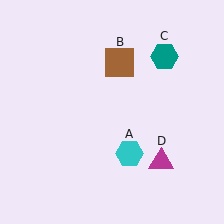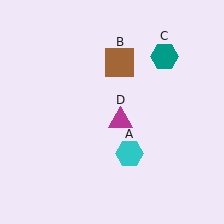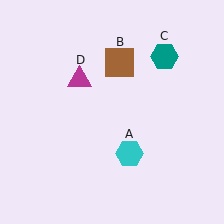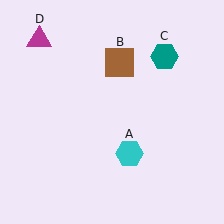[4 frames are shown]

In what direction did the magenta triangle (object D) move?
The magenta triangle (object D) moved up and to the left.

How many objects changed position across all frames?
1 object changed position: magenta triangle (object D).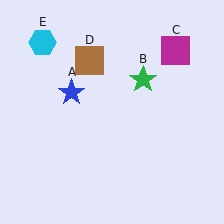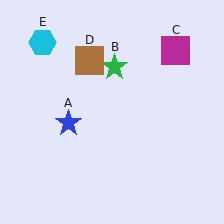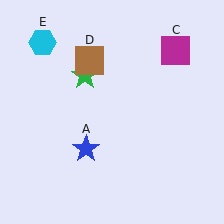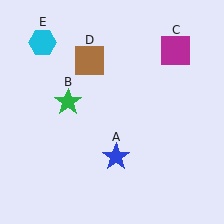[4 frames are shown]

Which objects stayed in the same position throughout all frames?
Magenta square (object C) and brown square (object D) and cyan hexagon (object E) remained stationary.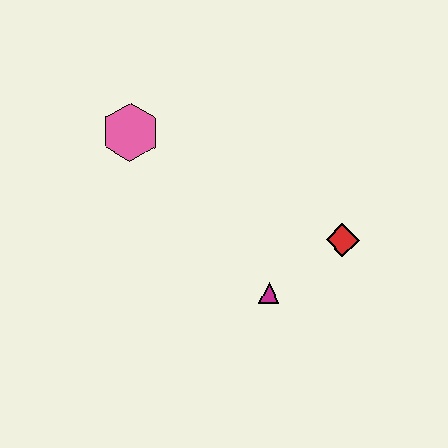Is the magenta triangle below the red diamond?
Yes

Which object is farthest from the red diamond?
The pink hexagon is farthest from the red diamond.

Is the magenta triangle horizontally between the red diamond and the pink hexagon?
Yes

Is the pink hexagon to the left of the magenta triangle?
Yes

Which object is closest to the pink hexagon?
The magenta triangle is closest to the pink hexagon.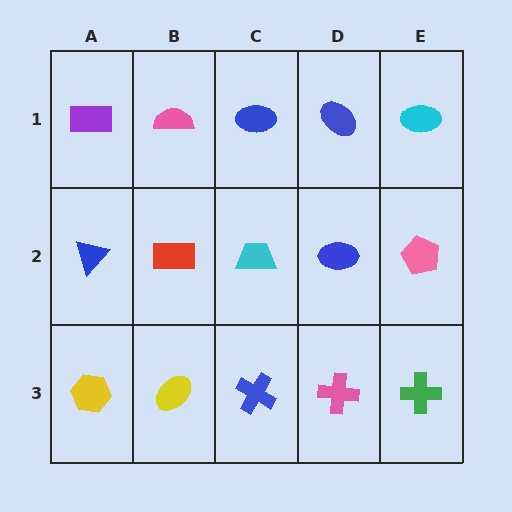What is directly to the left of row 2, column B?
A blue triangle.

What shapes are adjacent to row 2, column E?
A cyan ellipse (row 1, column E), a green cross (row 3, column E), a blue ellipse (row 2, column D).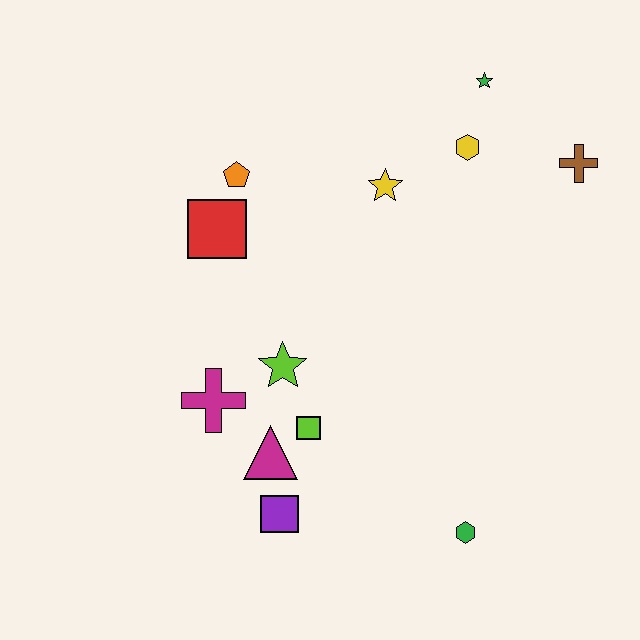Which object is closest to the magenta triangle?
The lime square is closest to the magenta triangle.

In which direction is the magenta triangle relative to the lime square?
The magenta triangle is to the left of the lime square.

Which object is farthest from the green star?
The purple square is farthest from the green star.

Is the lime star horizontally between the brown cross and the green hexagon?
No